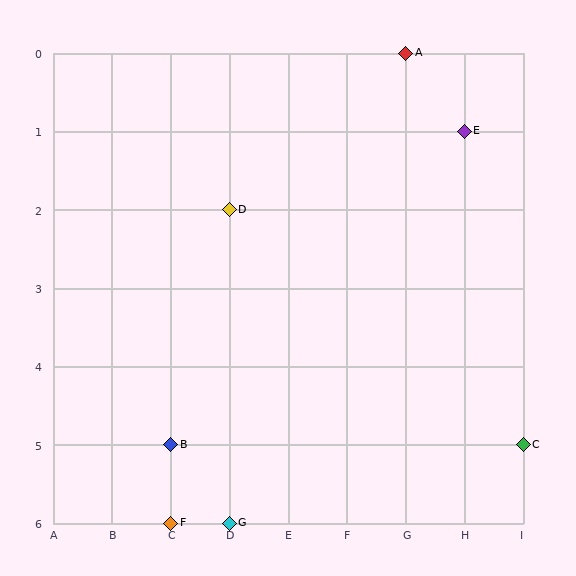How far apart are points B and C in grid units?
Points B and C are 6 columns apart.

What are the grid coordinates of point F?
Point F is at grid coordinates (C, 6).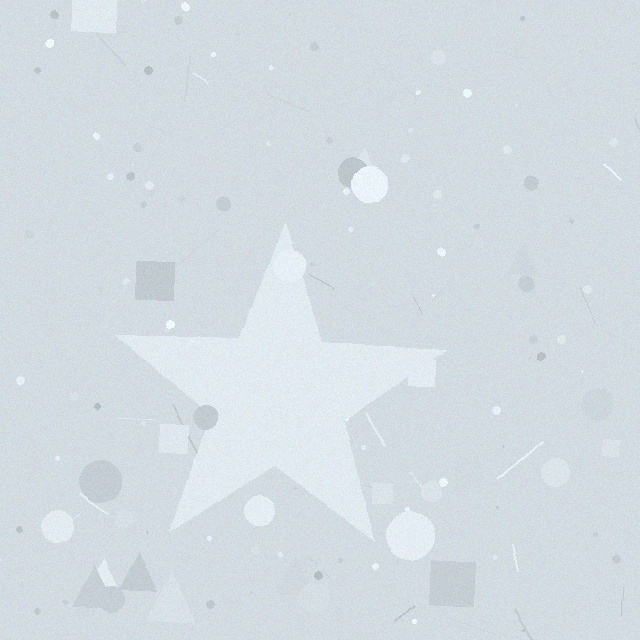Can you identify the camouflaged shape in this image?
The camouflaged shape is a star.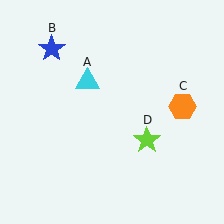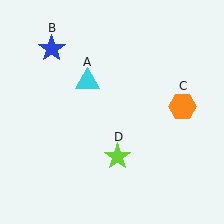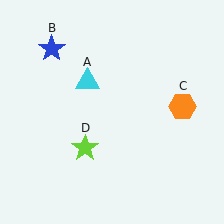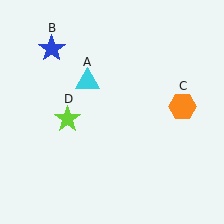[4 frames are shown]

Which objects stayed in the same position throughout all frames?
Cyan triangle (object A) and blue star (object B) and orange hexagon (object C) remained stationary.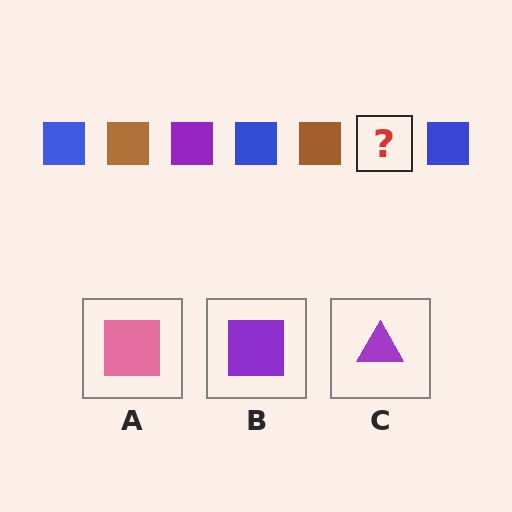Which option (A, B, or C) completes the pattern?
B.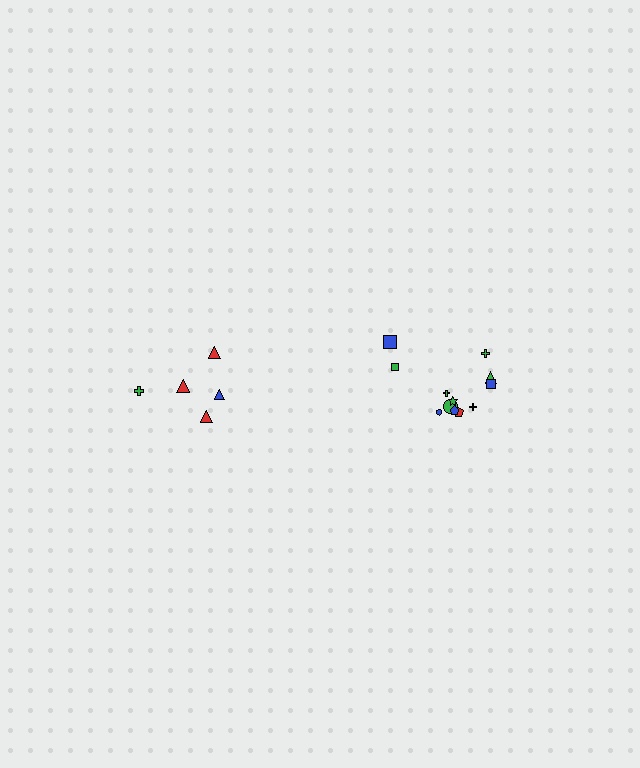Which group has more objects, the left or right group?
The right group.